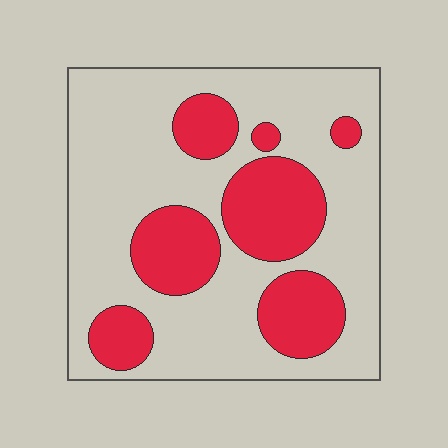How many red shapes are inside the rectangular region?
7.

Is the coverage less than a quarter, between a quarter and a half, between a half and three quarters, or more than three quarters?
Between a quarter and a half.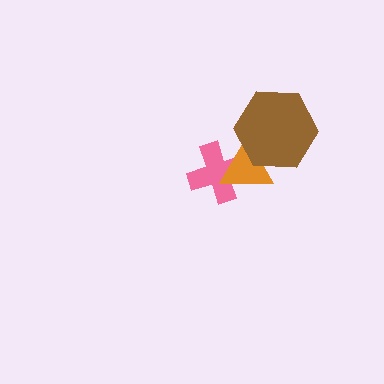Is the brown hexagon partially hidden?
No, no other shape covers it.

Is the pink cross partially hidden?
Yes, it is partially covered by another shape.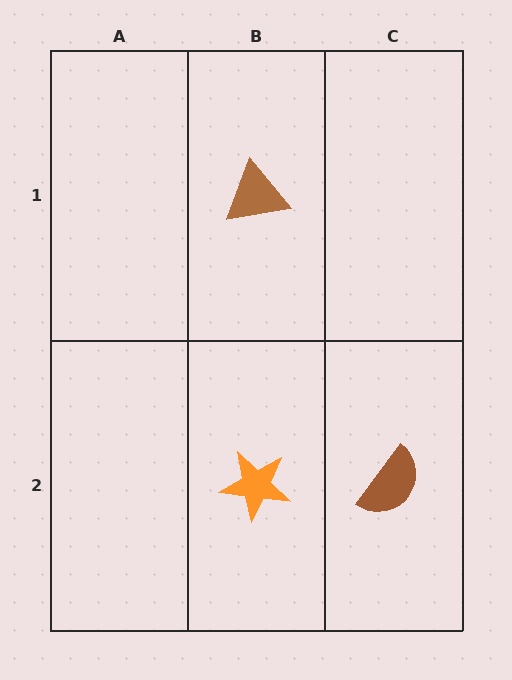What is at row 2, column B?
An orange star.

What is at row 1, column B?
A brown triangle.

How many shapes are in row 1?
1 shape.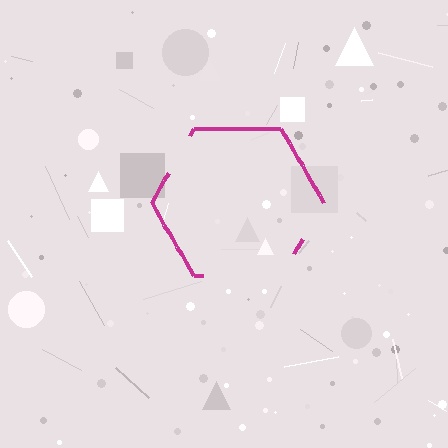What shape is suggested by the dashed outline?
The dashed outline suggests a hexagon.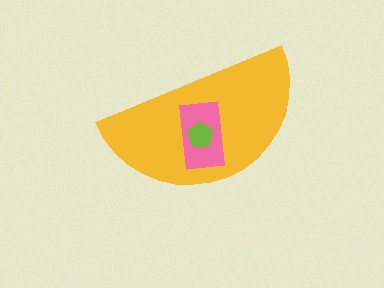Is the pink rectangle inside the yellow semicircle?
Yes.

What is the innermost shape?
The lime pentagon.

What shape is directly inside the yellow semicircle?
The pink rectangle.